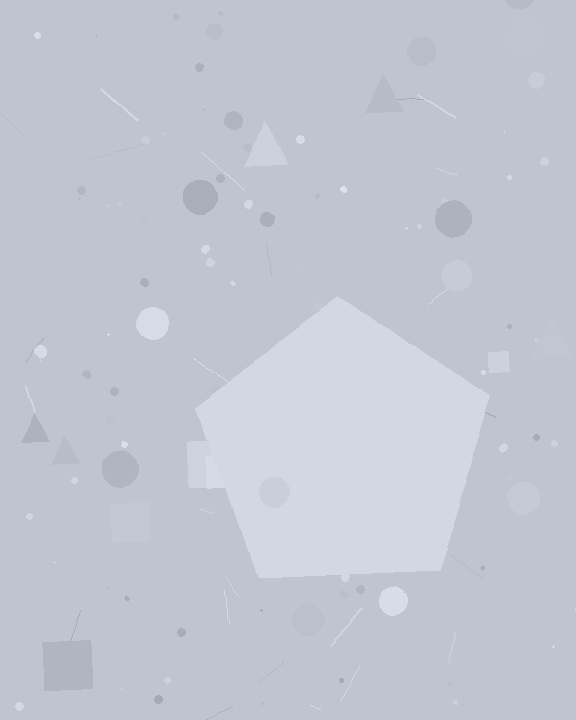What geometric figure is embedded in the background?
A pentagon is embedded in the background.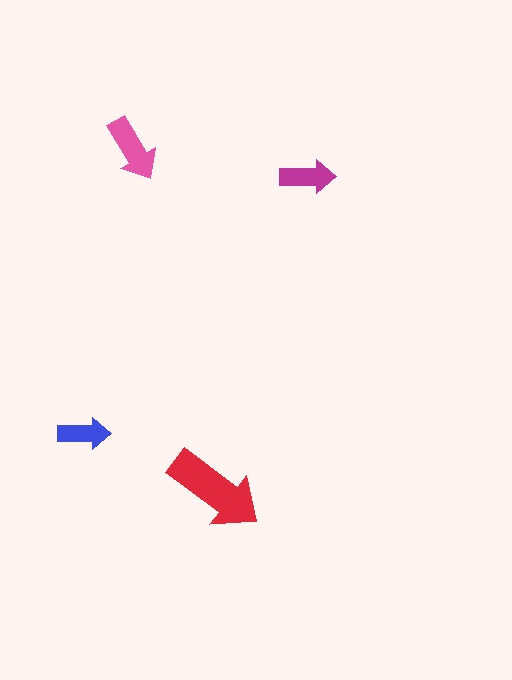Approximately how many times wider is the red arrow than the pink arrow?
About 1.5 times wider.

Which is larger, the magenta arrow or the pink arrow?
The pink one.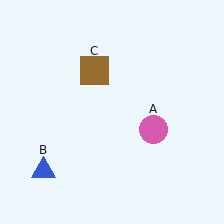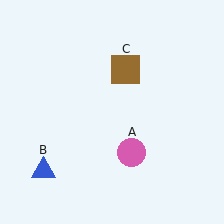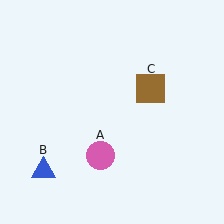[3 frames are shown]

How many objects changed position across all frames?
2 objects changed position: pink circle (object A), brown square (object C).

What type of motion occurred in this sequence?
The pink circle (object A), brown square (object C) rotated clockwise around the center of the scene.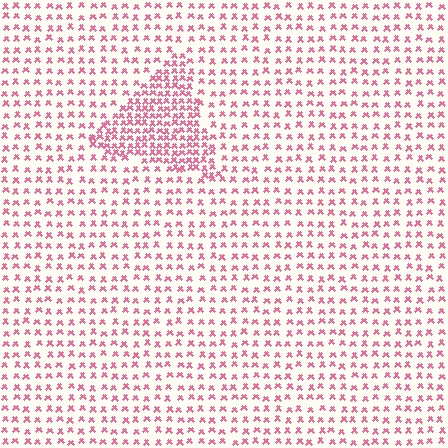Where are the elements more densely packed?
The elements are more densely packed inside the triangle boundary.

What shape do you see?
I see a triangle.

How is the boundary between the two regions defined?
The boundary is defined by a change in element density (approximately 2.1x ratio). All elements are the same color, size, and shape.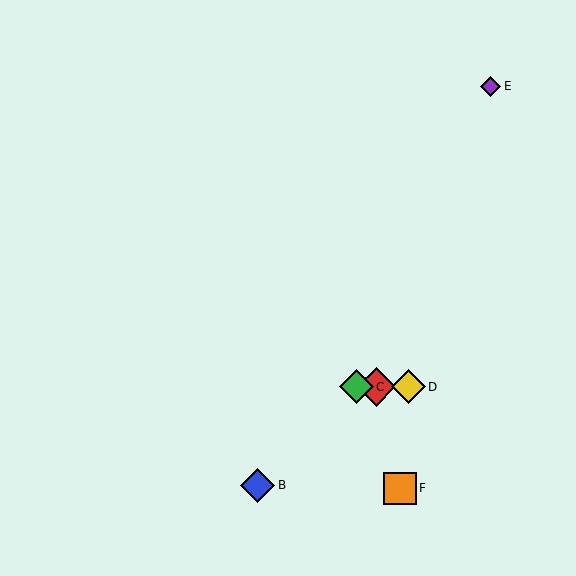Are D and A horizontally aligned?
Yes, both are at y≈387.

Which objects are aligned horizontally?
Objects A, C, D are aligned horizontally.